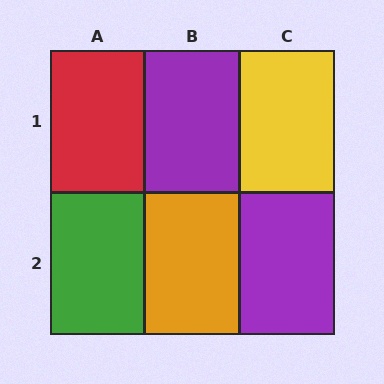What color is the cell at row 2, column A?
Green.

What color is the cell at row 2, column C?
Purple.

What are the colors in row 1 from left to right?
Red, purple, yellow.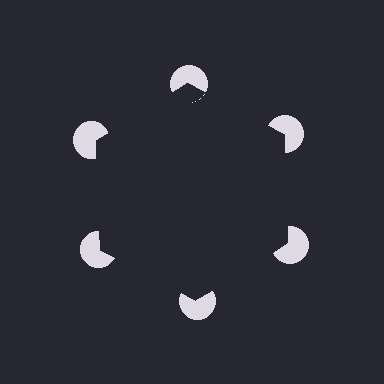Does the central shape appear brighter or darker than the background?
It typically appears slightly darker than the background, even though no actual brightness change is drawn.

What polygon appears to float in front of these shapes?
An illusory hexagon — its edges are inferred from the aligned wedge cuts in the pac-man discs, not physically drawn.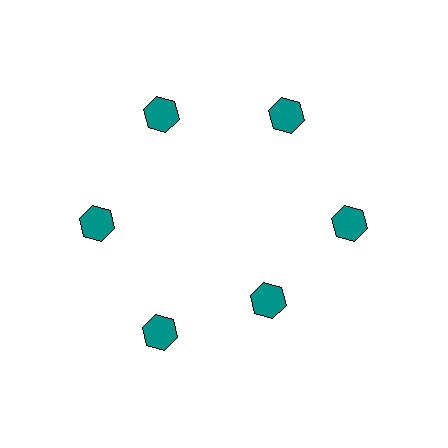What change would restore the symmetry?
The symmetry would be restored by moving it outward, back onto the ring so that all 6 hexagons sit at equal angles and equal distance from the center.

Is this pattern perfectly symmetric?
No. The 6 teal hexagons are arranged in a ring, but one element near the 5 o'clock position is pulled inward toward the center, breaking the 6-fold rotational symmetry.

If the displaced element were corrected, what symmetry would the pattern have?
It would have 6-fold rotational symmetry — the pattern would map onto itself every 60 degrees.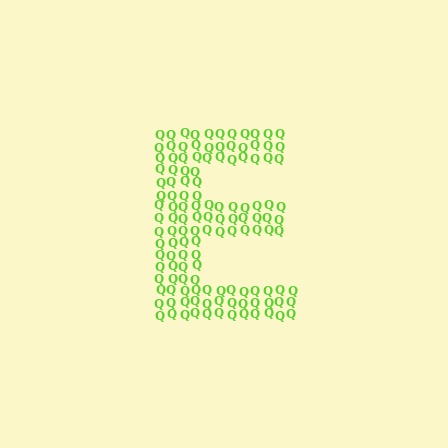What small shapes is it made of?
It is made of small letter Q's.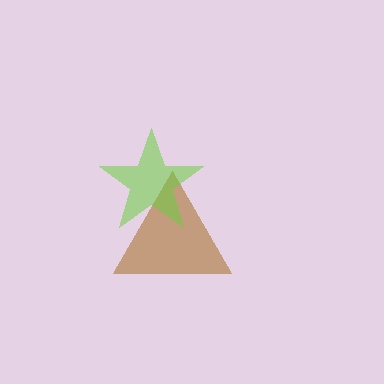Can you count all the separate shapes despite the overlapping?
Yes, there are 2 separate shapes.